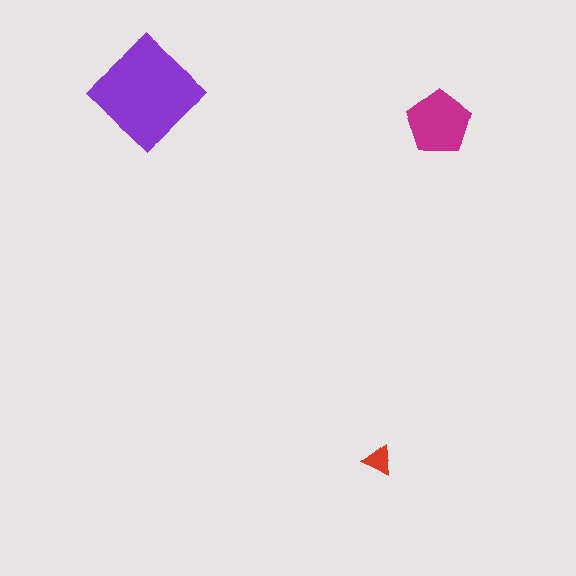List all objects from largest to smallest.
The purple diamond, the magenta pentagon, the red triangle.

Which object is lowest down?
The red triangle is bottommost.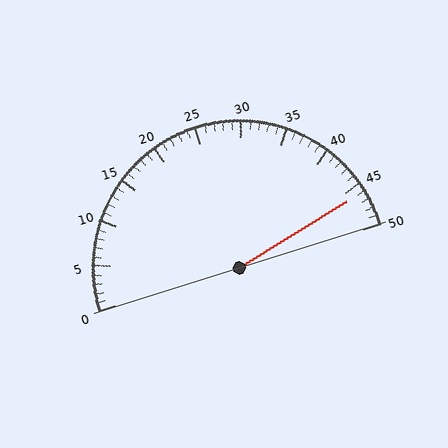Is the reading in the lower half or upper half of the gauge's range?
The reading is in the upper half of the range (0 to 50).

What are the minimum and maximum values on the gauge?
The gauge ranges from 0 to 50.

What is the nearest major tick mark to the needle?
The nearest major tick mark is 45.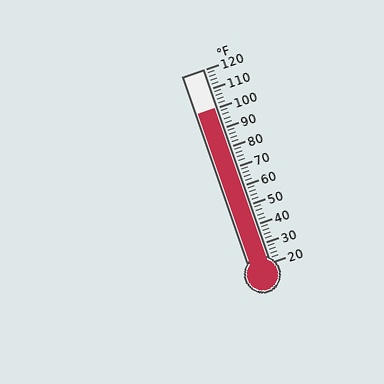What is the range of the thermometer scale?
The thermometer scale ranges from 20°F to 120°F.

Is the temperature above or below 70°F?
The temperature is above 70°F.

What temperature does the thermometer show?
The thermometer shows approximately 100°F.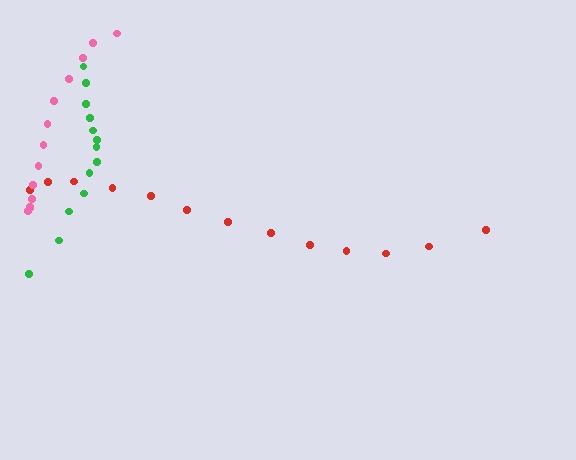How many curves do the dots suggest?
There are 3 distinct paths.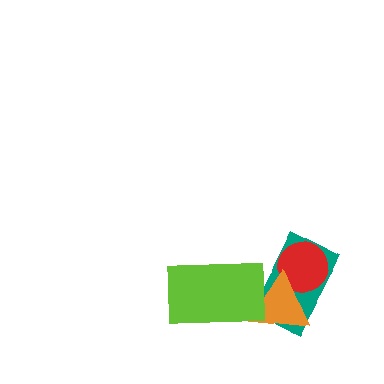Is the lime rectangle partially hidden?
No, no other shape covers it.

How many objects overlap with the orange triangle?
3 objects overlap with the orange triangle.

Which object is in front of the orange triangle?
The lime rectangle is in front of the orange triangle.